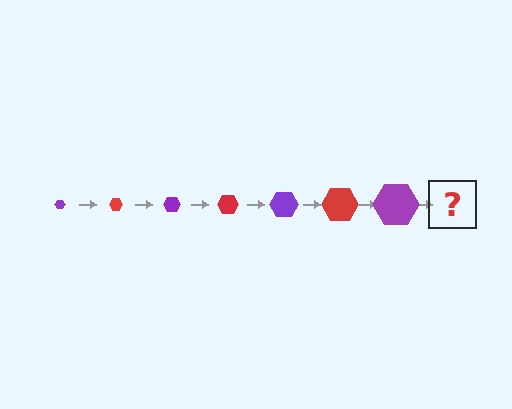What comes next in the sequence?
The next element should be a red hexagon, larger than the previous one.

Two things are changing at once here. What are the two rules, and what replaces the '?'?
The two rules are that the hexagon grows larger each step and the color cycles through purple and red. The '?' should be a red hexagon, larger than the previous one.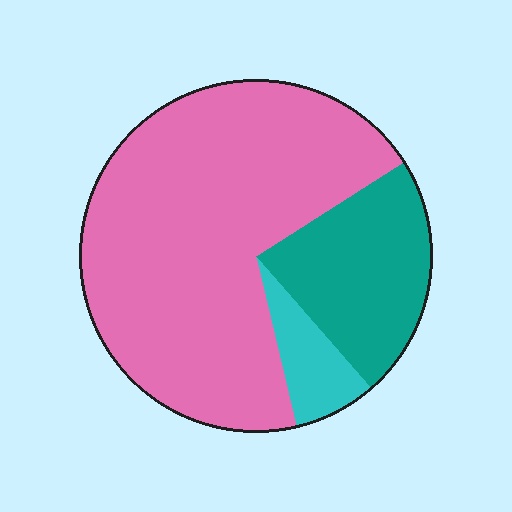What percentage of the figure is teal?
Teal covers roughly 20% of the figure.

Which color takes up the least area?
Cyan, at roughly 10%.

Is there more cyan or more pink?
Pink.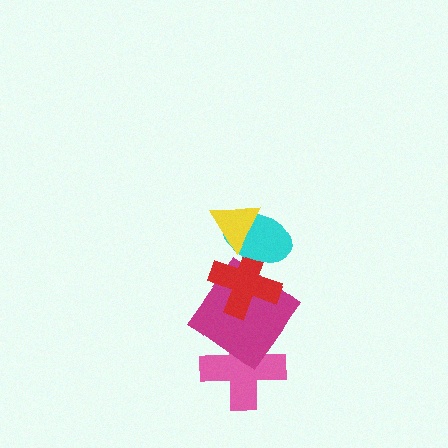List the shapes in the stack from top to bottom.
From top to bottom: the yellow triangle, the cyan ellipse, the red cross, the magenta diamond, the pink cross.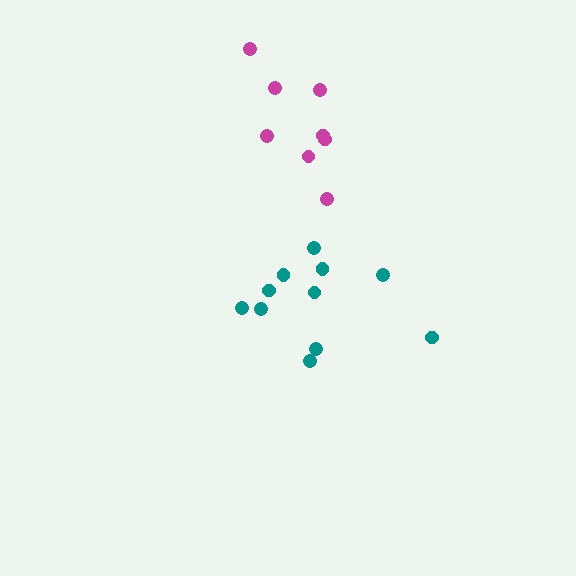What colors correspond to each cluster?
The clusters are colored: teal, magenta.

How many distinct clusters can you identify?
There are 2 distinct clusters.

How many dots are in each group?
Group 1: 11 dots, Group 2: 8 dots (19 total).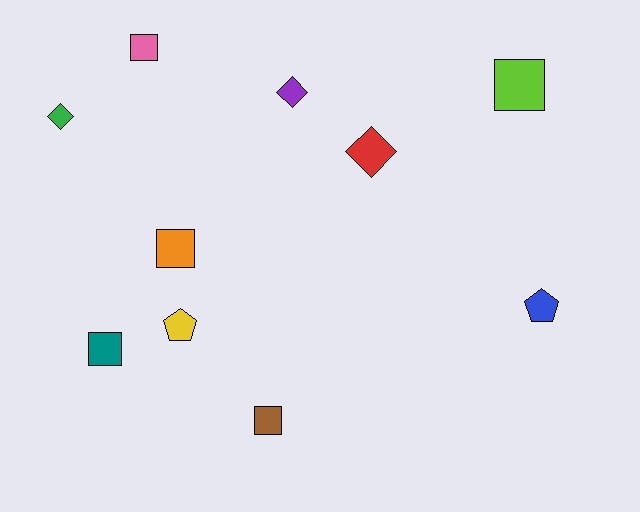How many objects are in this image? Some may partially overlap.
There are 10 objects.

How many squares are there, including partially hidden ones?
There are 5 squares.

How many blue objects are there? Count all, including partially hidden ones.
There is 1 blue object.